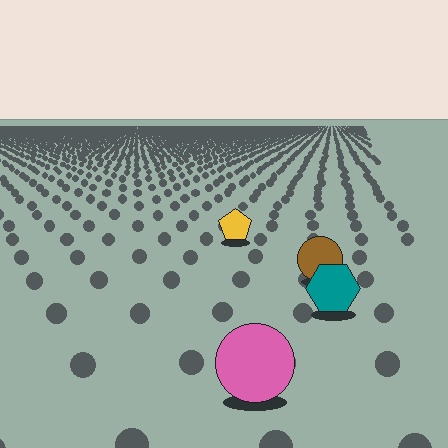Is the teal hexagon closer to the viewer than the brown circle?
Yes. The teal hexagon is closer — you can tell from the texture gradient: the ground texture is coarser near it.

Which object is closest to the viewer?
The pink circle is closest. The texture marks near it are larger and more spread out.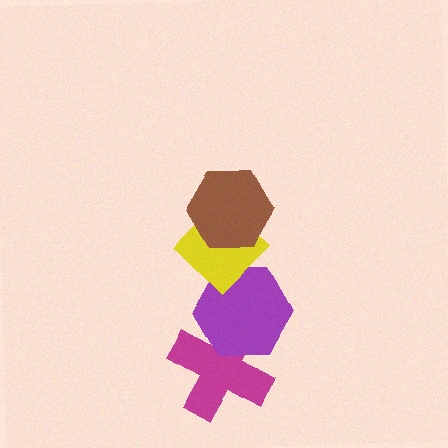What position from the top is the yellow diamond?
The yellow diamond is 2nd from the top.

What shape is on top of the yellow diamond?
The brown hexagon is on top of the yellow diamond.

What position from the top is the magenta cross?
The magenta cross is 4th from the top.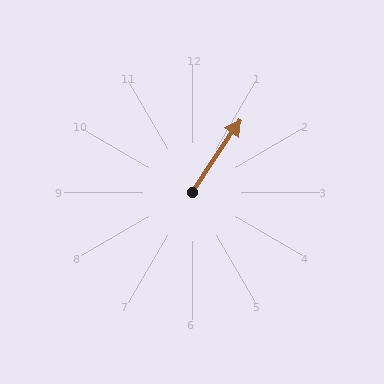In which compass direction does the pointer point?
Northeast.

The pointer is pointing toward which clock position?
Roughly 1 o'clock.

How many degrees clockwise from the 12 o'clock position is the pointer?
Approximately 33 degrees.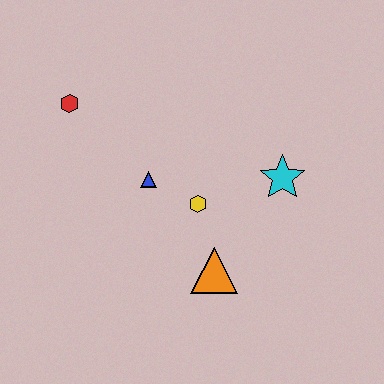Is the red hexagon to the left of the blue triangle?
Yes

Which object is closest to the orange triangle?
The yellow hexagon is closest to the orange triangle.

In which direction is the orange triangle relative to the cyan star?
The orange triangle is below the cyan star.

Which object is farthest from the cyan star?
The red hexagon is farthest from the cyan star.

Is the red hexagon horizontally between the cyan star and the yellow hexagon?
No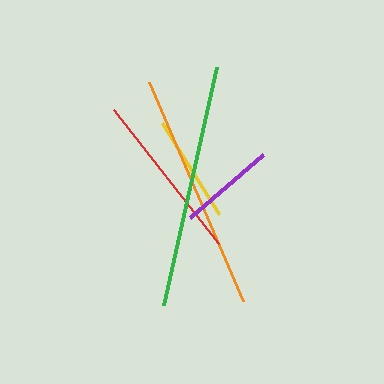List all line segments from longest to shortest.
From longest to shortest: green, orange, red, yellow, purple.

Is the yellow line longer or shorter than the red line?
The red line is longer than the yellow line.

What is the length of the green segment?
The green segment is approximately 244 pixels long.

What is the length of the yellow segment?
The yellow segment is approximately 107 pixels long.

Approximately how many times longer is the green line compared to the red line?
The green line is approximately 1.4 times the length of the red line.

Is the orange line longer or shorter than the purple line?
The orange line is longer than the purple line.